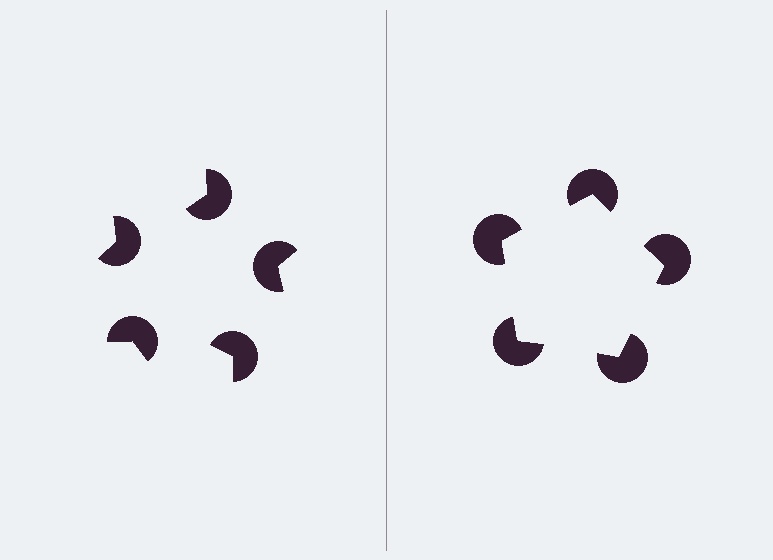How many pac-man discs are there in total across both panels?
10 — 5 on each side.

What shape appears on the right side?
An illusory pentagon.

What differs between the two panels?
The pac-man discs are positioned identically on both sides; only the wedge orientations differ. On the right they align to a pentagon; on the left they are misaligned.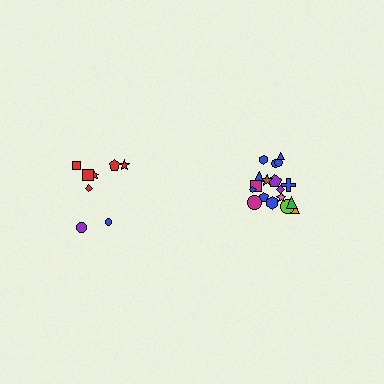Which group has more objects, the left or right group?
The right group.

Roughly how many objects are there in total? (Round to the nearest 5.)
Roughly 25 objects in total.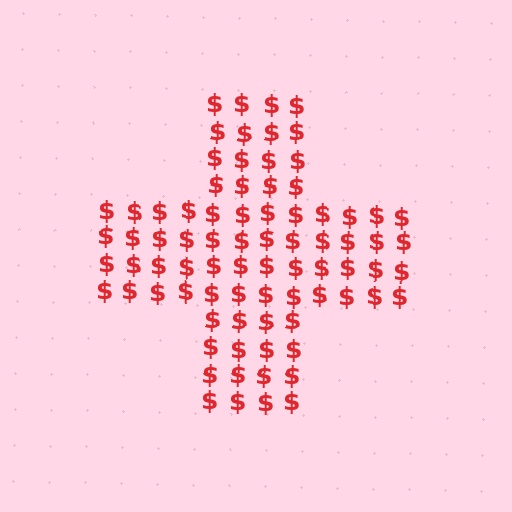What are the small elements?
The small elements are dollar signs.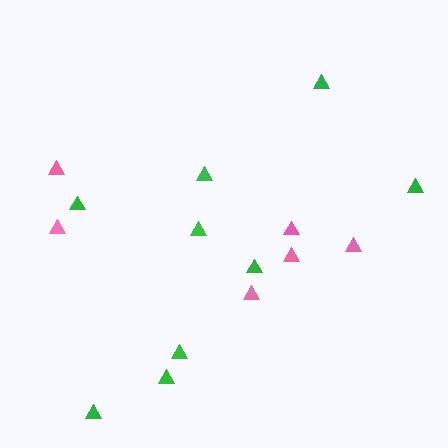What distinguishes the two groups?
There are 2 groups: one group of green triangles (9) and one group of pink triangles (6).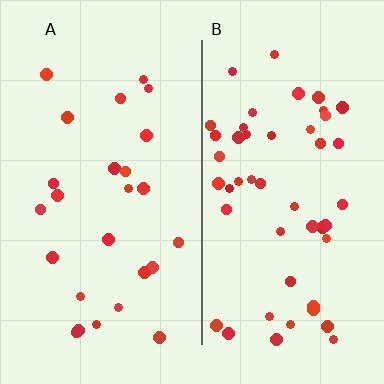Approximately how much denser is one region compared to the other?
Approximately 1.9× — region B over region A.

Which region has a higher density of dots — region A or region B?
B (the right).